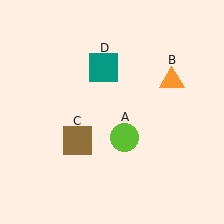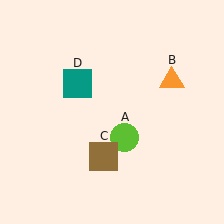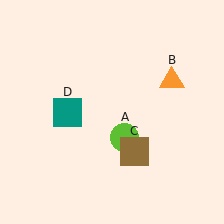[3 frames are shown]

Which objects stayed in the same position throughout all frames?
Lime circle (object A) and orange triangle (object B) remained stationary.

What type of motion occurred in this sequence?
The brown square (object C), teal square (object D) rotated counterclockwise around the center of the scene.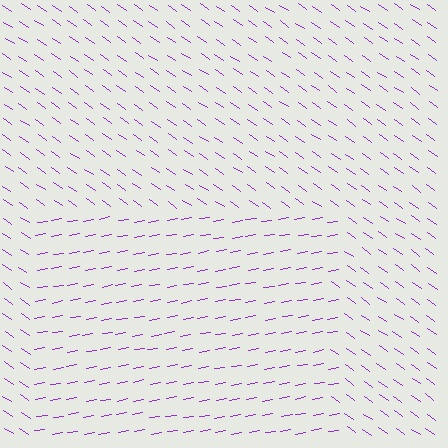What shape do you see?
I see a rectangle.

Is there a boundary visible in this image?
Yes, there is a texture boundary formed by a change in line orientation.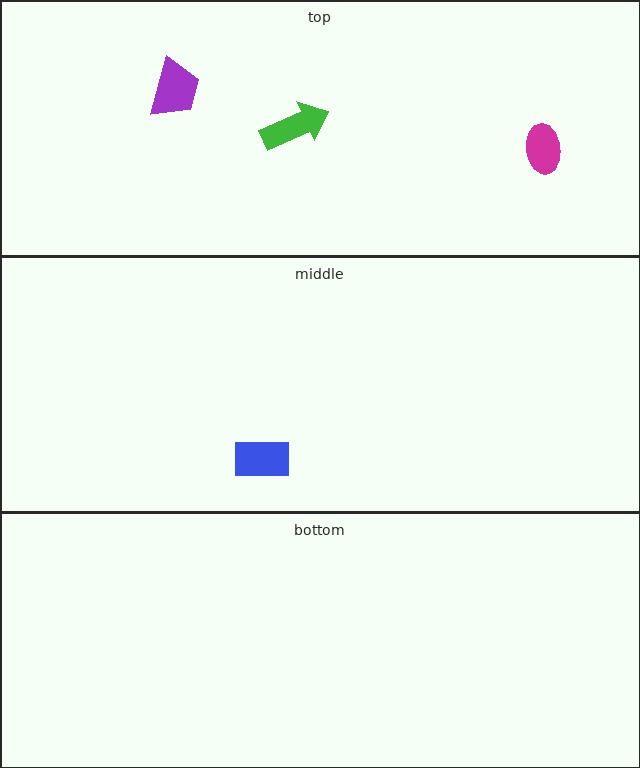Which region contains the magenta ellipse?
The top region.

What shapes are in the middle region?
The blue rectangle.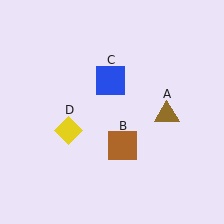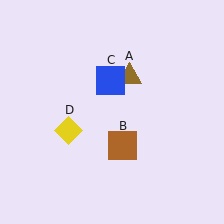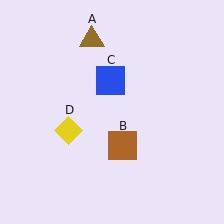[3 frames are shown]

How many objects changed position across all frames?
1 object changed position: brown triangle (object A).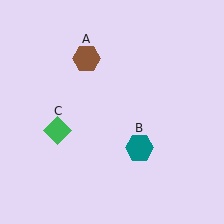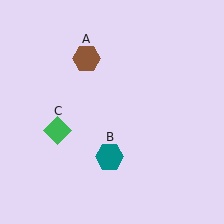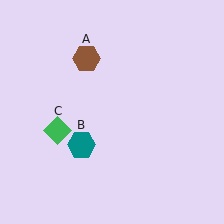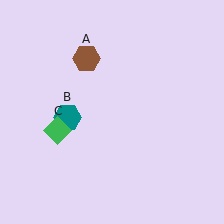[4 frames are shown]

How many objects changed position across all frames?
1 object changed position: teal hexagon (object B).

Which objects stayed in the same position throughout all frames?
Brown hexagon (object A) and green diamond (object C) remained stationary.